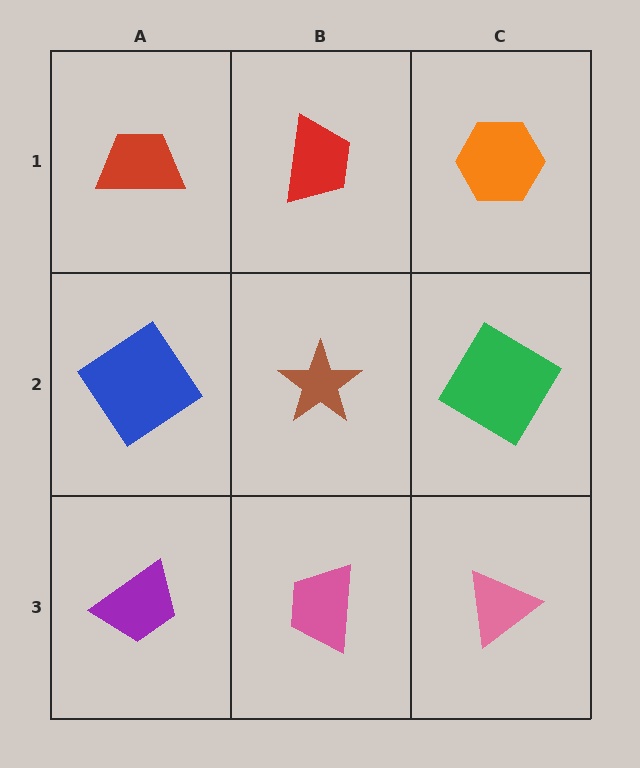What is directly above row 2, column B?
A red trapezoid.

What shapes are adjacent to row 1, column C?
A green diamond (row 2, column C), a red trapezoid (row 1, column B).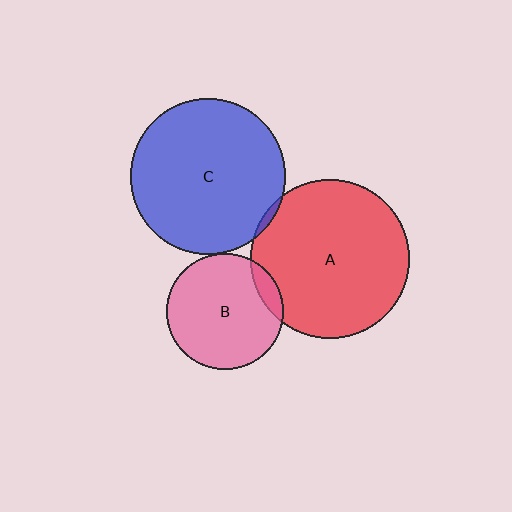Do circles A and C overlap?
Yes.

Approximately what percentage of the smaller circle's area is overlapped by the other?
Approximately 5%.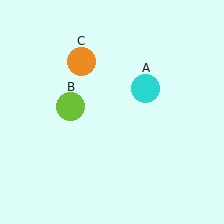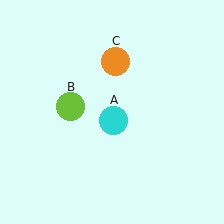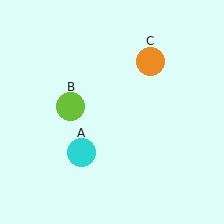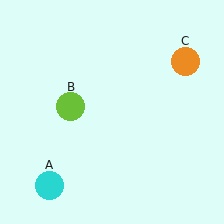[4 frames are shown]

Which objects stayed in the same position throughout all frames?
Lime circle (object B) remained stationary.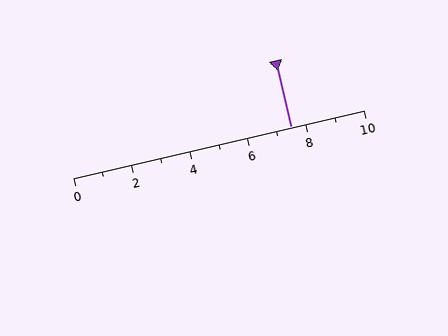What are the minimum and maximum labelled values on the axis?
The axis runs from 0 to 10.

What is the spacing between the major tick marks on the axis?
The major ticks are spaced 2 apart.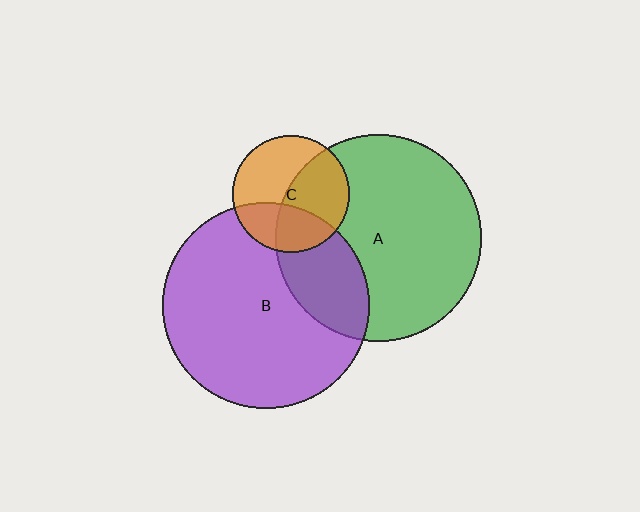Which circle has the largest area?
Circle B (purple).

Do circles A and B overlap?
Yes.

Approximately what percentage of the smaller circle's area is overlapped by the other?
Approximately 25%.